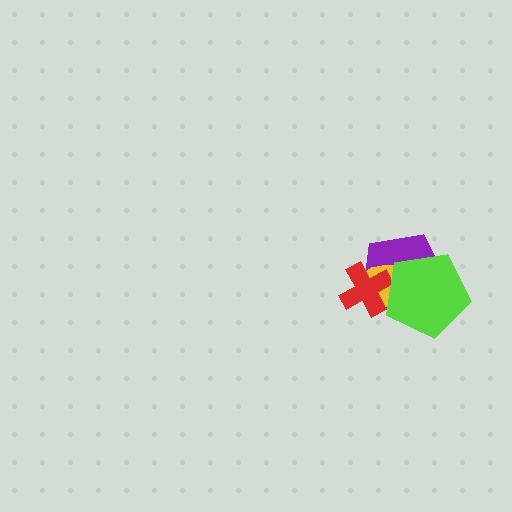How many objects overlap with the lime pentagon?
3 objects overlap with the lime pentagon.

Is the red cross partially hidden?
Yes, it is partially covered by another shape.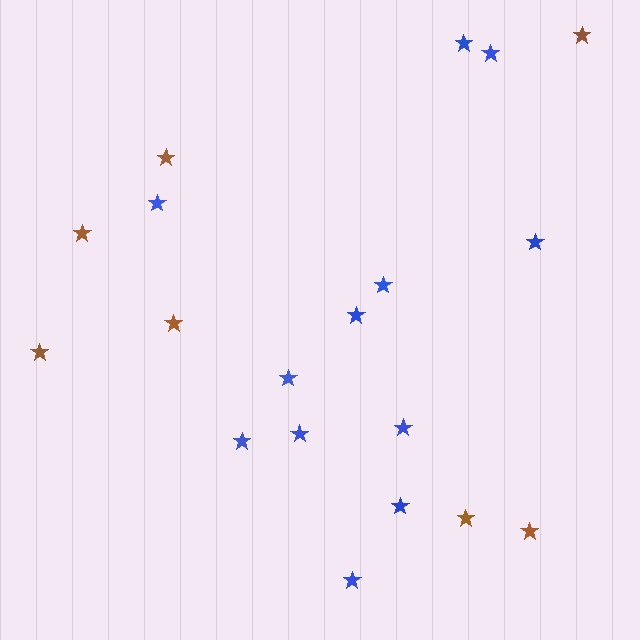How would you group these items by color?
There are 2 groups: one group of brown stars (7) and one group of blue stars (12).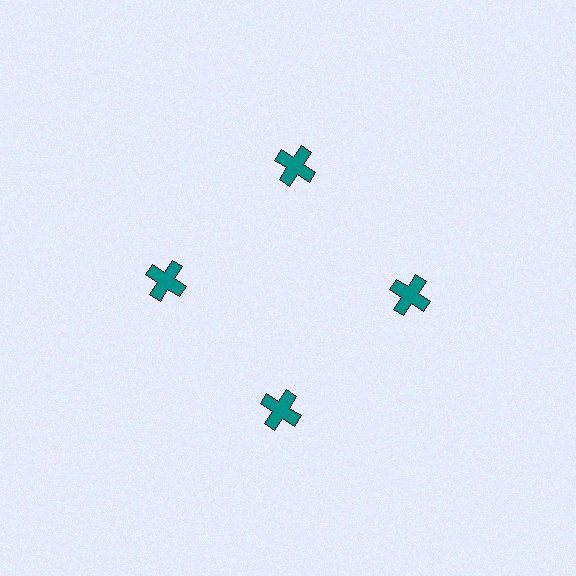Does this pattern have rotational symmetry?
Yes, this pattern has 4-fold rotational symmetry. It looks the same after rotating 90 degrees around the center.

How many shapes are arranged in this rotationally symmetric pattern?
There are 4 shapes, arranged in 4 groups of 1.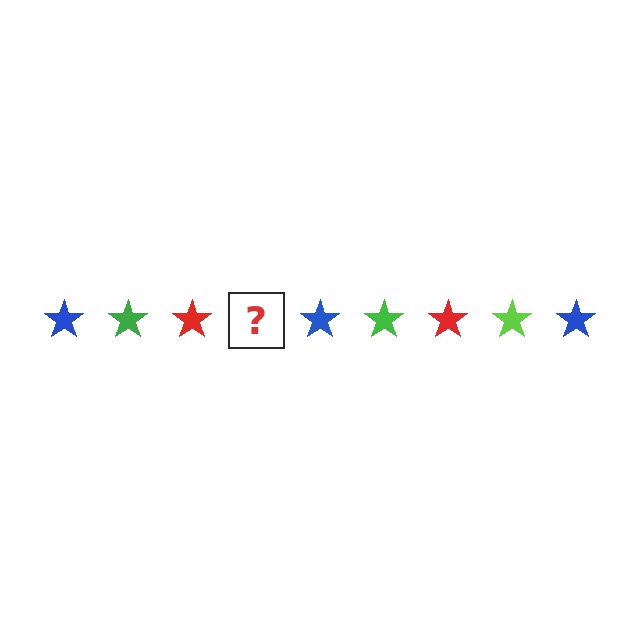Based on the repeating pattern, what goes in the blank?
The blank should be a lime star.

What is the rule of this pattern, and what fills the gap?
The rule is that the pattern cycles through blue, green, red, lime stars. The gap should be filled with a lime star.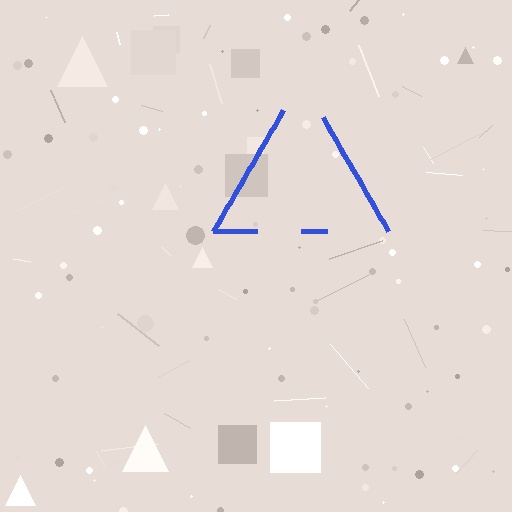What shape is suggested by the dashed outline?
The dashed outline suggests a triangle.